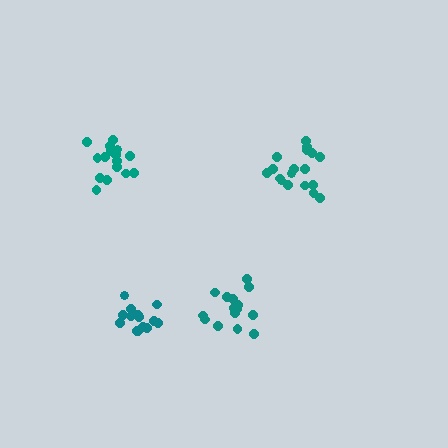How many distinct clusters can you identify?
There are 4 distinct clusters.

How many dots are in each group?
Group 1: 17 dots, Group 2: 15 dots, Group 3: 18 dots, Group 4: 14 dots (64 total).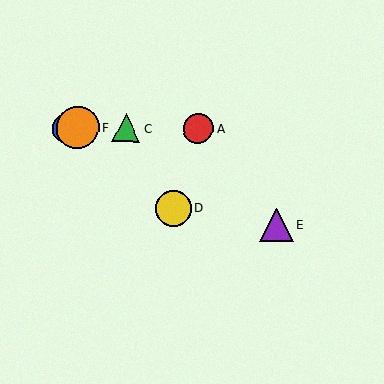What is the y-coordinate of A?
Object A is at y≈129.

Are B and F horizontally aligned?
Yes, both are at y≈128.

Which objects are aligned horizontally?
Objects A, B, C, F are aligned horizontally.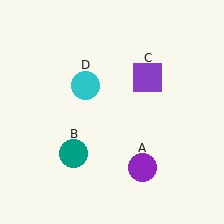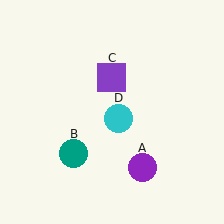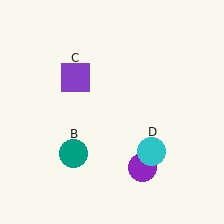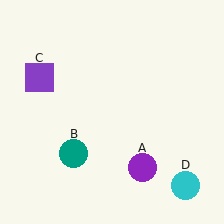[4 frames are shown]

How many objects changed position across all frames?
2 objects changed position: purple square (object C), cyan circle (object D).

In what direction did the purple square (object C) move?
The purple square (object C) moved left.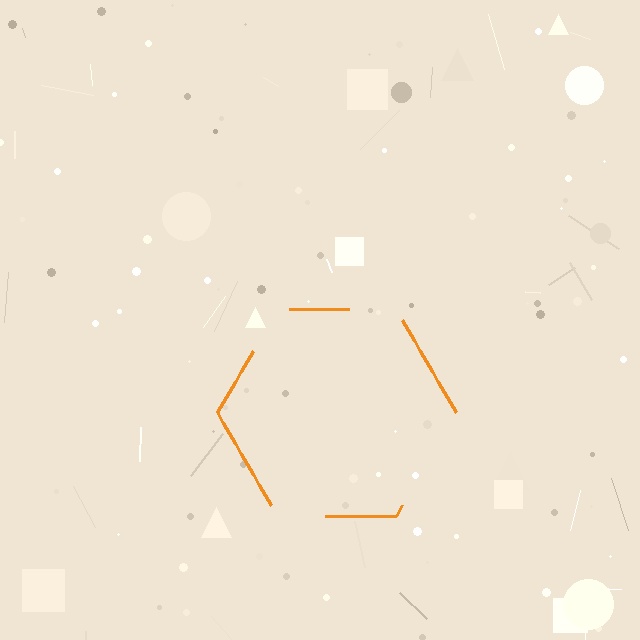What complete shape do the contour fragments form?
The contour fragments form a hexagon.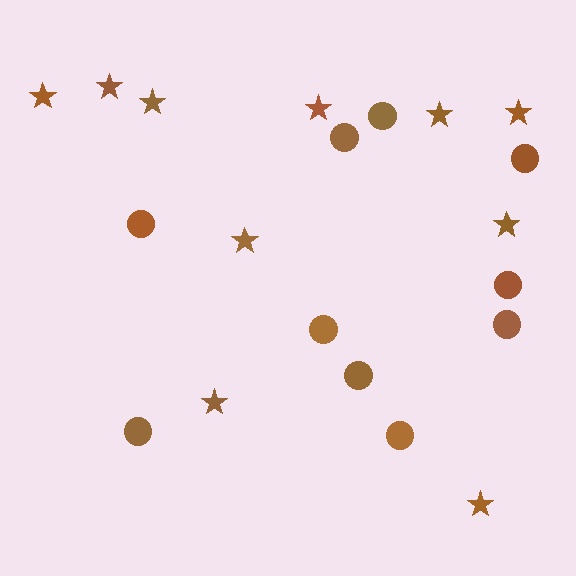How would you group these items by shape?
There are 2 groups: one group of circles (10) and one group of stars (10).